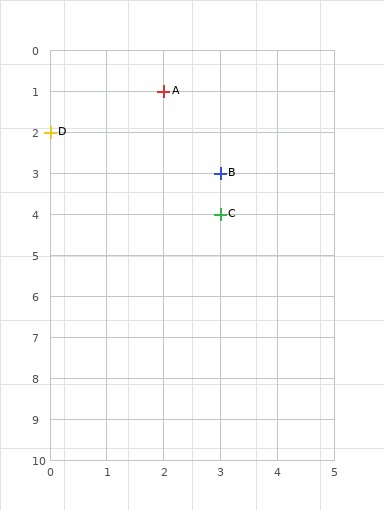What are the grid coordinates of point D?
Point D is at grid coordinates (0, 2).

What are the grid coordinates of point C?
Point C is at grid coordinates (3, 4).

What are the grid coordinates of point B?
Point B is at grid coordinates (3, 3).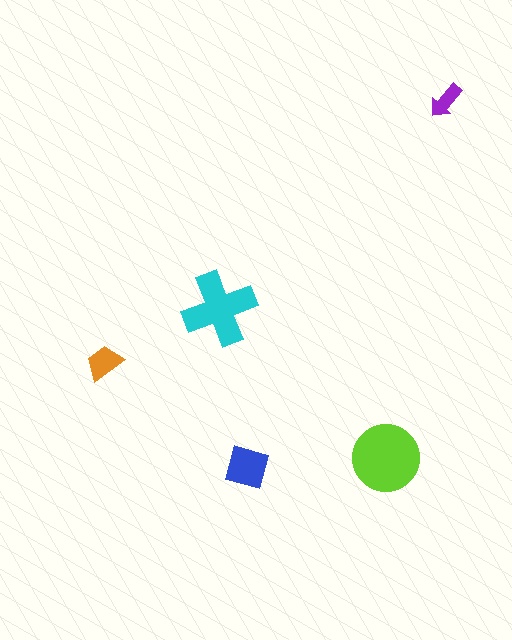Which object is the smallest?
The purple arrow.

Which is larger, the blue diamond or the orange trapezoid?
The blue diamond.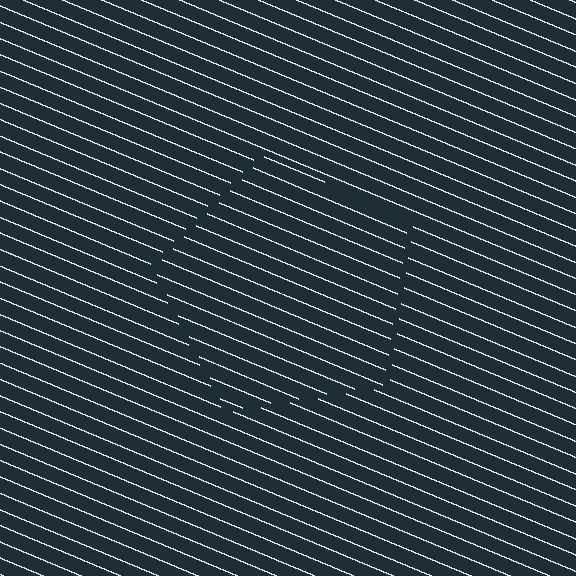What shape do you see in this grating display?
An illusory pentagon. The interior of the shape contains the same grating, shifted by half a period — the contour is defined by the phase discontinuity where line-ends from the inner and outer gratings abut.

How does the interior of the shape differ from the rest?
The interior of the shape contains the same grating, shifted by half a period — the contour is defined by the phase discontinuity where line-ends from the inner and outer gratings abut.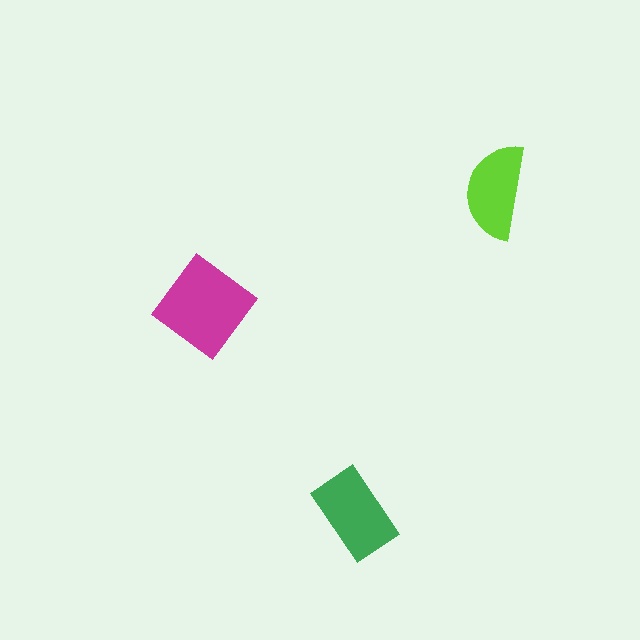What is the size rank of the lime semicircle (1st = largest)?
3rd.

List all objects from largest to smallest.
The magenta diamond, the green rectangle, the lime semicircle.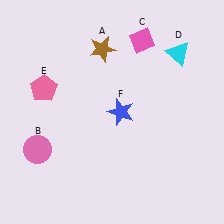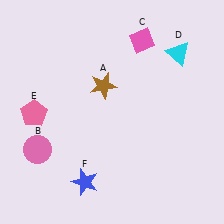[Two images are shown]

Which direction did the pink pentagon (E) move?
The pink pentagon (E) moved down.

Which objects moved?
The objects that moved are: the brown star (A), the pink pentagon (E), the blue star (F).